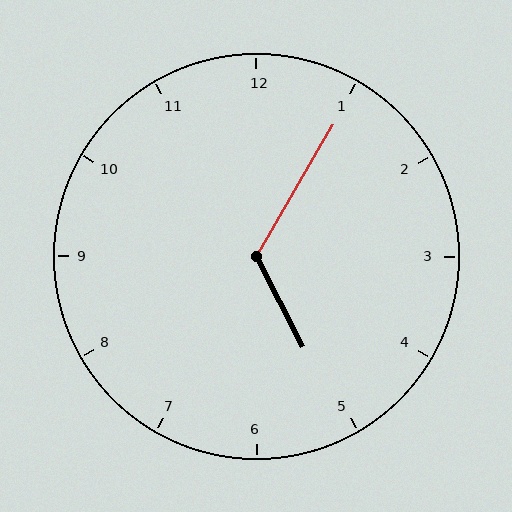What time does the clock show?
5:05.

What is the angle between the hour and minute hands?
Approximately 122 degrees.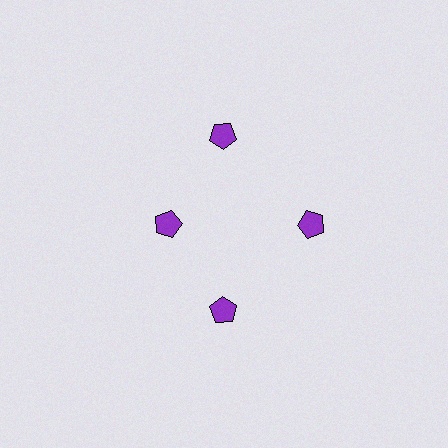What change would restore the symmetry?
The symmetry would be restored by moving it outward, back onto the ring so that all 4 pentagons sit at equal angles and equal distance from the center.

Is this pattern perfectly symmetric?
No. The 4 purple pentagons are arranged in a ring, but one element near the 9 o'clock position is pulled inward toward the center, breaking the 4-fold rotational symmetry.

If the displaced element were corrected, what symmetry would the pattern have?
It would have 4-fold rotational symmetry — the pattern would map onto itself every 90 degrees.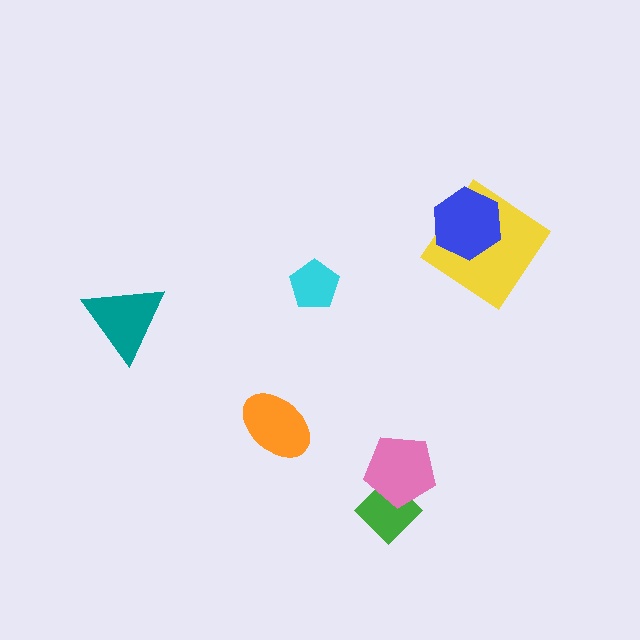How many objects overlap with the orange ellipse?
0 objects overlap with the orange ellipse.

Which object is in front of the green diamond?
The pink pentagon is in front of the green diamond.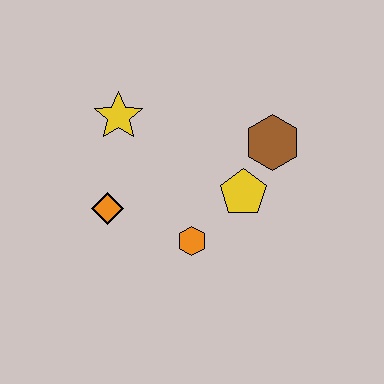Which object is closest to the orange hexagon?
The yellow pentagon is closest to the orange hexagon.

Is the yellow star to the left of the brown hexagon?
Yes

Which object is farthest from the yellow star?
The brown hexagon is farthest from the yellow star.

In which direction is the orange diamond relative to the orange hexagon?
The orange diamond is to the left of the orange hexagon.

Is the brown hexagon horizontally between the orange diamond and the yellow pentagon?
No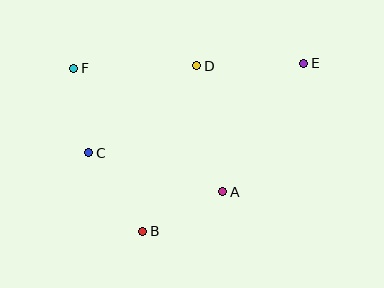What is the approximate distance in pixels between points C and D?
The distance between C and D is approximately 139 pixels.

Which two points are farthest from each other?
Points C and E are farthest from each other.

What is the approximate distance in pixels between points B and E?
The distance between B and E is approximately 233 pixels.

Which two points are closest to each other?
Points C and F are closest to each other.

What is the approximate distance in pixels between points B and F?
The distance between B and F is approximately 177 pixels.